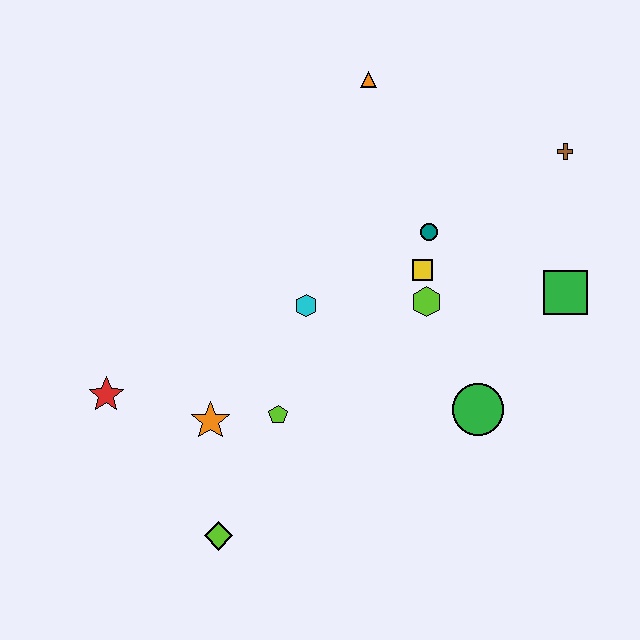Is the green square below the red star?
No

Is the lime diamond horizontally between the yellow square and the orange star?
Yes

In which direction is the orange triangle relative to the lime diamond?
The orange triangle is above the lime diamond.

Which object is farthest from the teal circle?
The lime diamond is farthest from the teal circle.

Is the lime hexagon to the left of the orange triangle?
No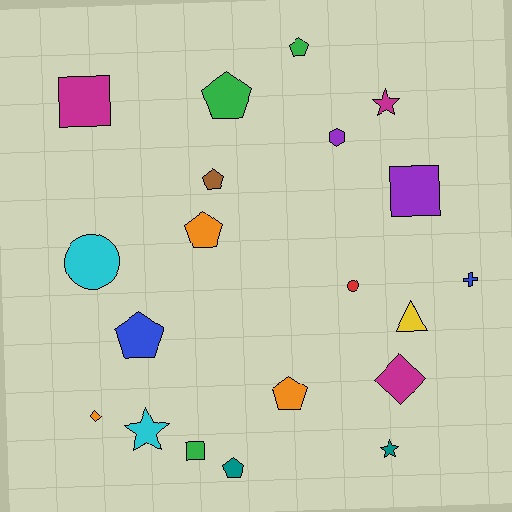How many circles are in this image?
There are 2 circles.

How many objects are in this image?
There are 20 objects.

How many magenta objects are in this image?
There are 3 magenta objects.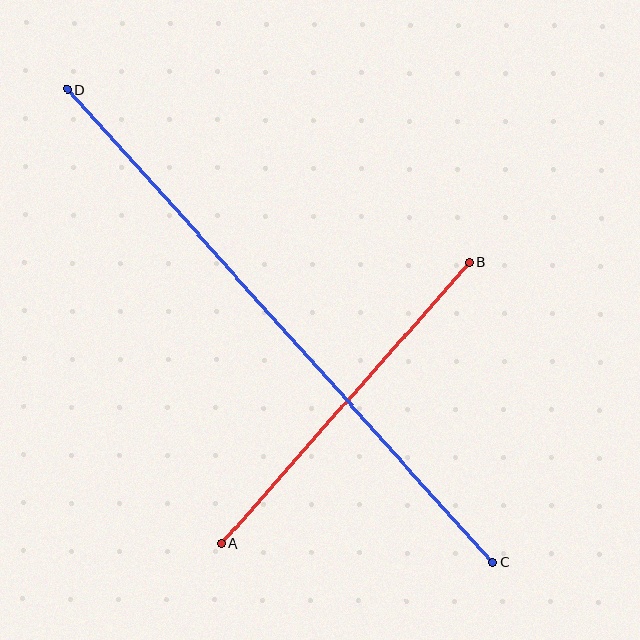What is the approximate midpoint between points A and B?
The midpoint is at approximately (345, 403) pixels.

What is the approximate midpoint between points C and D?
The midpoint is at approximately (280, 326) pixels.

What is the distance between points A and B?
The distance is approximately 376 pixels.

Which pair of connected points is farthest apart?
Points C and D are farthest apart.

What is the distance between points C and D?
The distance is approximately 636 pixels.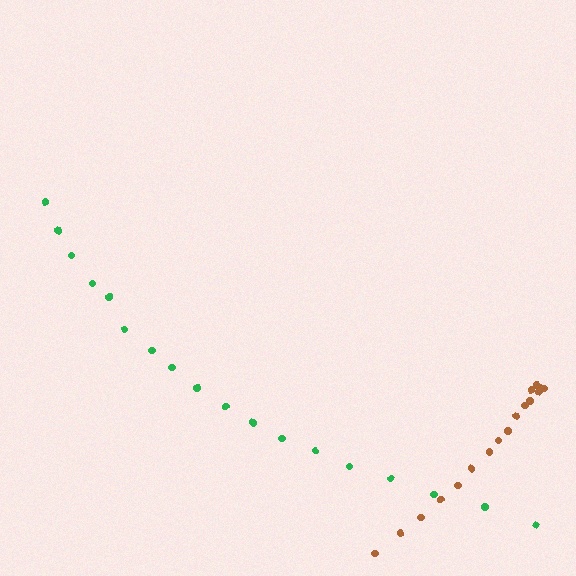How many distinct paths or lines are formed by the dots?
There are 2 distinct paths.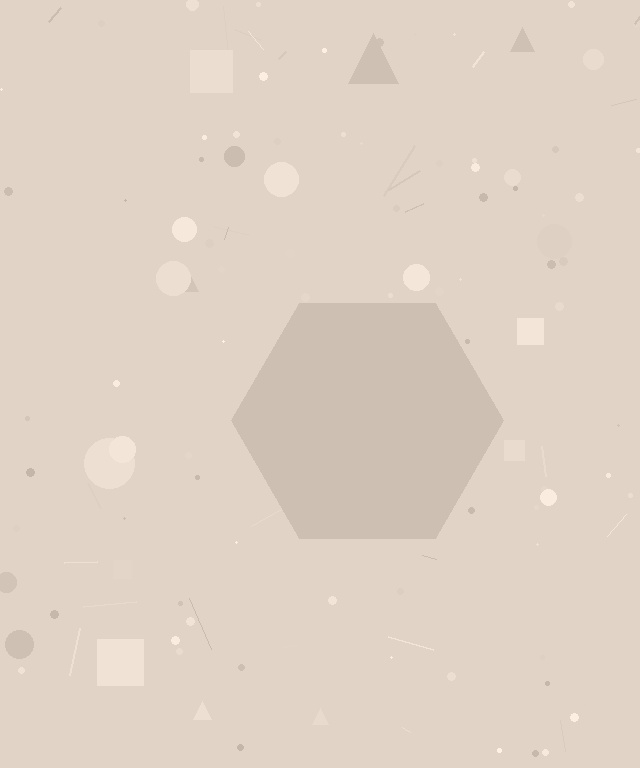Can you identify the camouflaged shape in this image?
The camouflaged shape is a hexagon.